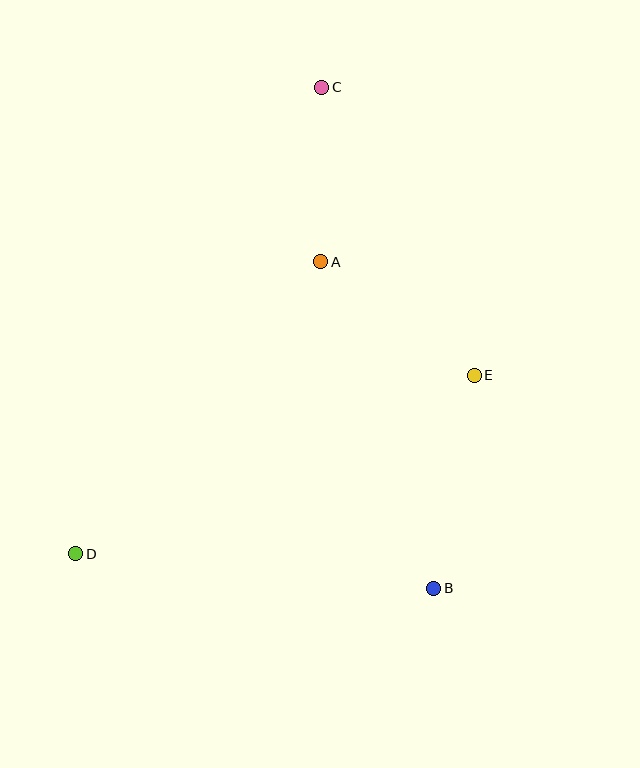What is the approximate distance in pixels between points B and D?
The distance between B and D is approximately 360 pixels.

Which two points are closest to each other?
Points A and C are closest to each other.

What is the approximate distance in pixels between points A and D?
The distance between A and D is approximately 381 pixels.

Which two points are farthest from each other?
Points C and D are farthest from each other.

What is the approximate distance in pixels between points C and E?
The distance between C and E is approximately 326 pixels.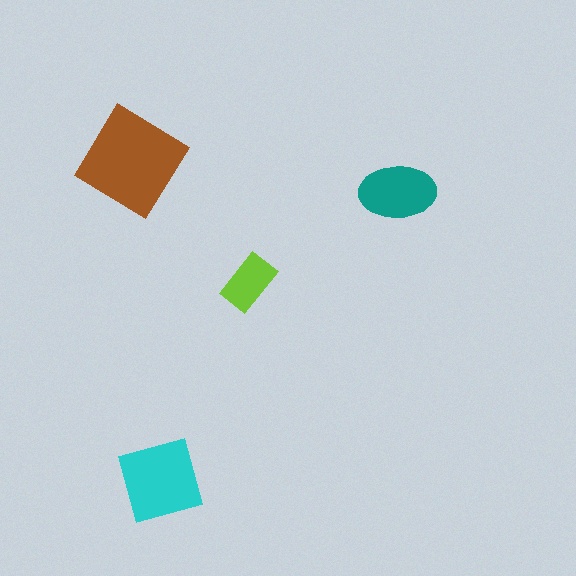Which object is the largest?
The brown diamond.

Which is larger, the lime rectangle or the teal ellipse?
The teal ellipse.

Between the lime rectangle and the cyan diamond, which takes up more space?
The cyan diamond.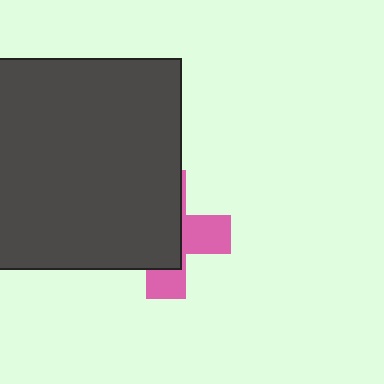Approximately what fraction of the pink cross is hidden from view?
Roughly 61% of the pink cross is hidden behind the dark gray rectangle.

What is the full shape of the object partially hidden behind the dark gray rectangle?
The partially hidden object is a pink cross.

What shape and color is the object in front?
The object in front is a dark gray rectangle.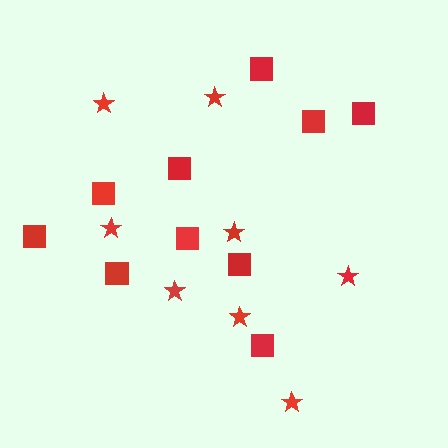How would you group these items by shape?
There are 2 groups: one group of squares (10) and one group of stars (8).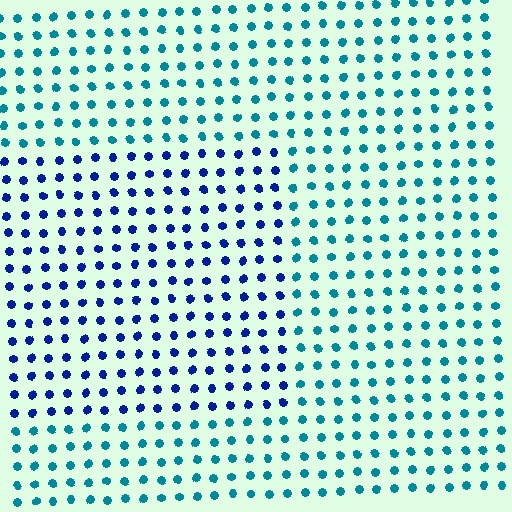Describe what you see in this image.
The image is filled with small teal elements in a uniform arrangement. A rectangle-shaped region is visible where the elements are tinted to a slightly different hue, forming a subtle color boundary.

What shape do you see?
I see a rectangle.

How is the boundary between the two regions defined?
The boundary is defined purely by a slight shift in hue (about 43 degrees). Spacing, size, and orientation are identical on both sides.